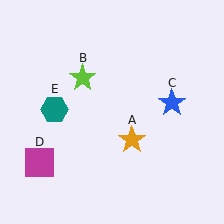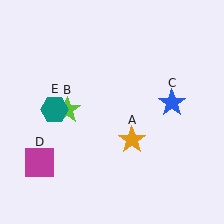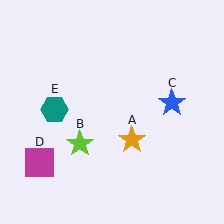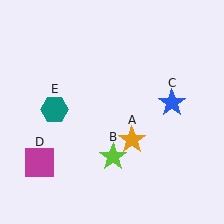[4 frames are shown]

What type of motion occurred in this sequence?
The lime star (object B) rotated counterclockwise around the center of the scene.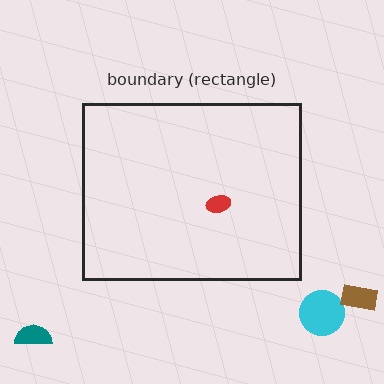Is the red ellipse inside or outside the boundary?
Inside.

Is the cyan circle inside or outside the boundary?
Outside.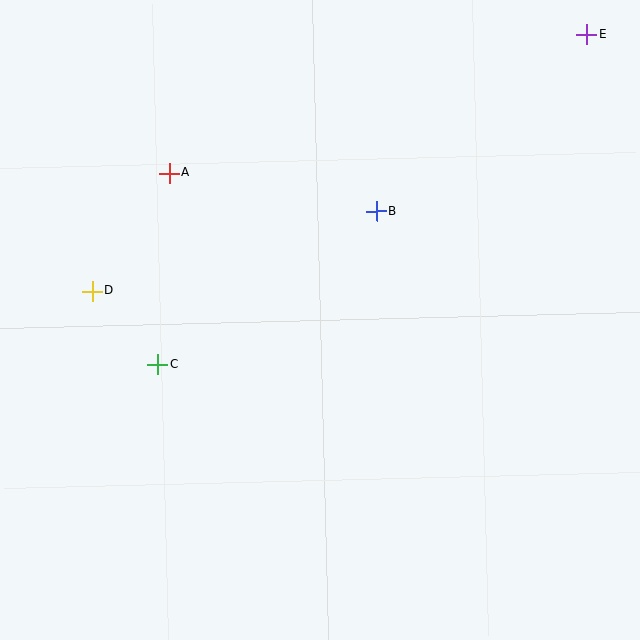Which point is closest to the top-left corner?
Point A is closest to the top-left corner.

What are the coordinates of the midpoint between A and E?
The midpoint between A and E is at (378, 104).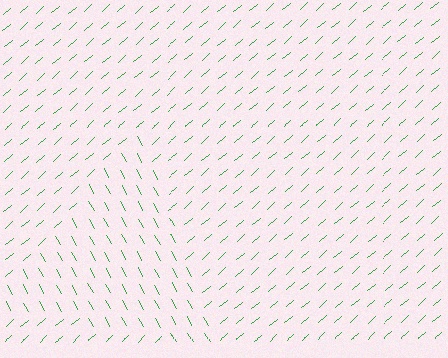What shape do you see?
I see a triangle.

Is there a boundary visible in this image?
Yes, there is a texture boundary formed by a change in line orientation.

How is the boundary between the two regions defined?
The boundary is defined purely by a change in line orientation (approximately 79 degrees difference). All lines are the same color and thickness.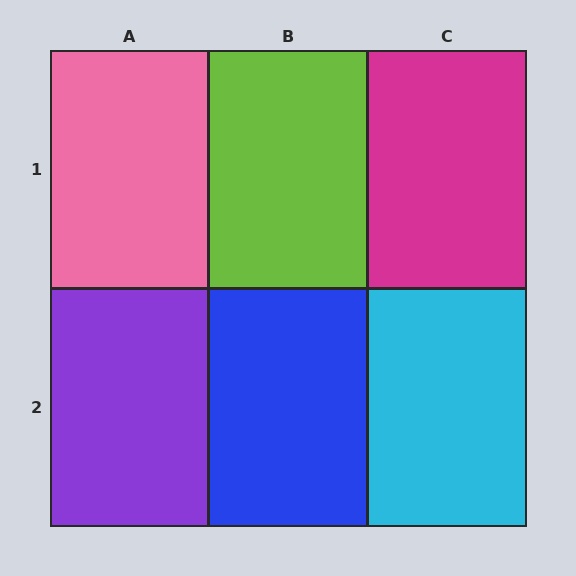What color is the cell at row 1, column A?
Pink.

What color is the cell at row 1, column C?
Magenta.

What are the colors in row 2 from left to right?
Purple, blue, cyan.